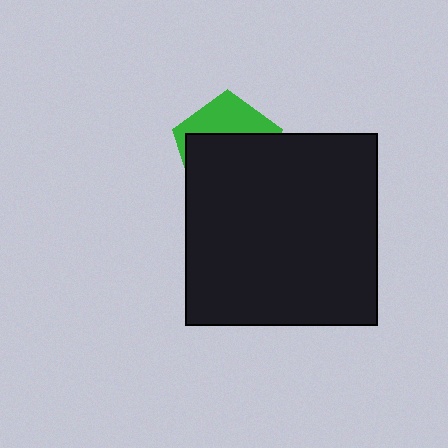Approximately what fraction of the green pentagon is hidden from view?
Roughly 64% of the green pentagon is hidden behind the black square.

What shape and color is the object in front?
The object in front is a black square.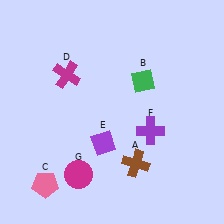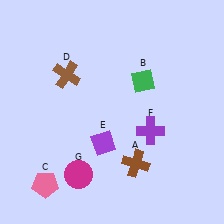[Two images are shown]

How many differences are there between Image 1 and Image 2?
There is 1 difference between the two images.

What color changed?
The cross (D) changed from magenta in Image 1 to brown in Image 2.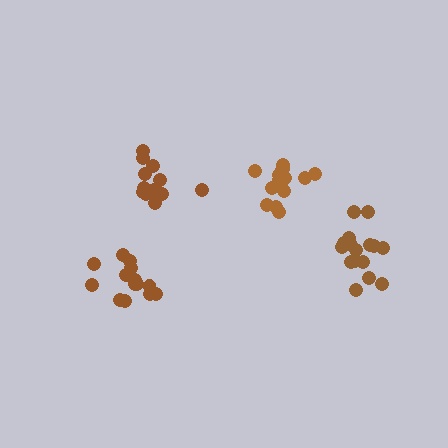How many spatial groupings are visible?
There are 4 spatial groupings.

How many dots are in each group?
Group 1: 16 dots, Group 2: 14 dots, Group 3: 13 dots, Group 4: 15 dots (58 total).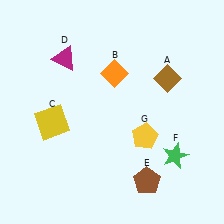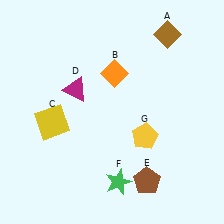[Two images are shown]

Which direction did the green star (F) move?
The green star (F) moved left.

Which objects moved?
The objects that moved are: the brown diamond (A), the magenta triangle (D), the green star (F).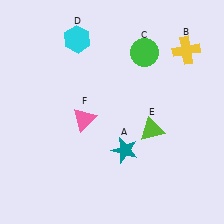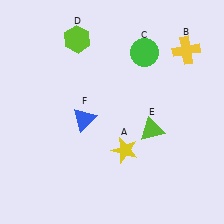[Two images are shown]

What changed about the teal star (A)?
In Image 1, A is teal. In Image 2, it changed to yellow.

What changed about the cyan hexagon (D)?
In Image 1, D is cyan. In Image 2, it changed to lime.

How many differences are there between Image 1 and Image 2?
There are 3 differences between the two images.